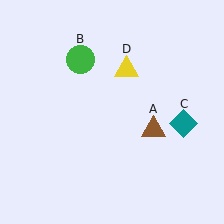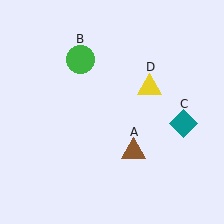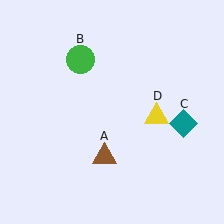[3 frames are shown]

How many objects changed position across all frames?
2 objects changed position: brown triangle (object A), yellow triangle (object D).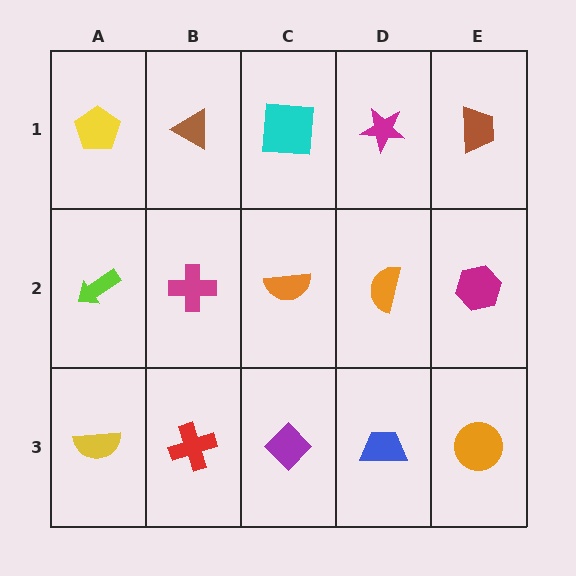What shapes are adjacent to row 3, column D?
An orange semicircle (row 2, column D), a purple diamond (row 3, column C), an orange circle (row 3, column E).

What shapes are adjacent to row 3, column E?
A magenta hexagon (row 2, column E), a blue trapezoid (row 3, column D).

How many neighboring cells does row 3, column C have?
3.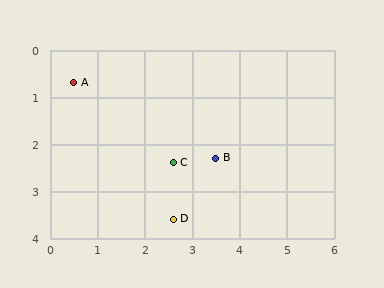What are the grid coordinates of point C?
Point C is at approximately (2.6, 2.4).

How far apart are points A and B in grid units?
Points A and B are about 3.4 grid units apart.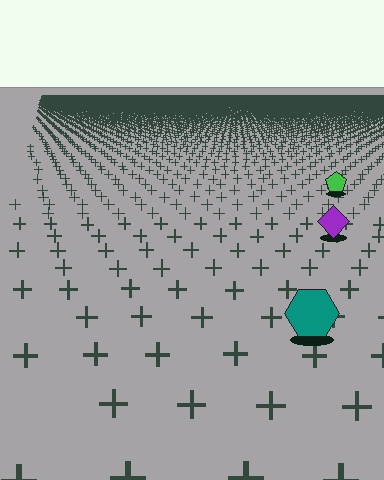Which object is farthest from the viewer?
The green pentagon is farthest from the viewer. It appears smaller and the ground texture around it is denser.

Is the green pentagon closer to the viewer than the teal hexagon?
No. The teal hexagon is closer — you can tell from the texture gradient: the ground texture is coarser near it.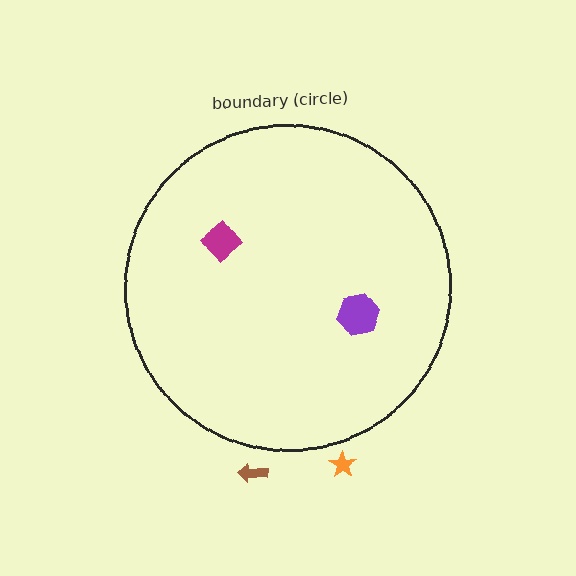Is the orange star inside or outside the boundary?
Outside.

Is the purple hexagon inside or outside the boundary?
Inside.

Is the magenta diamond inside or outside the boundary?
Inside.